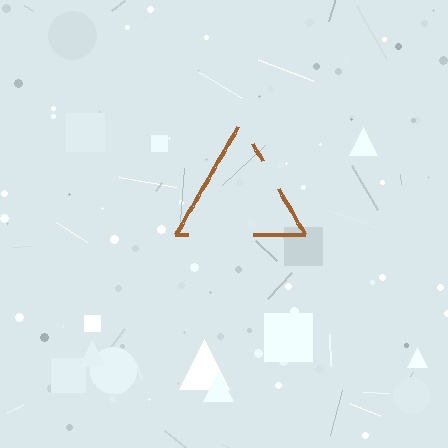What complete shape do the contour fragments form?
The contour fragments form a triangle.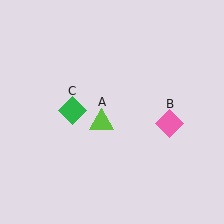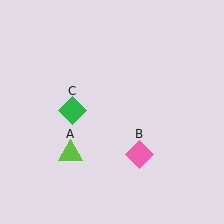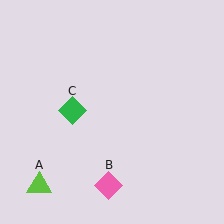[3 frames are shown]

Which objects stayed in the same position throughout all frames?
Green diamond (object C) remained stationary.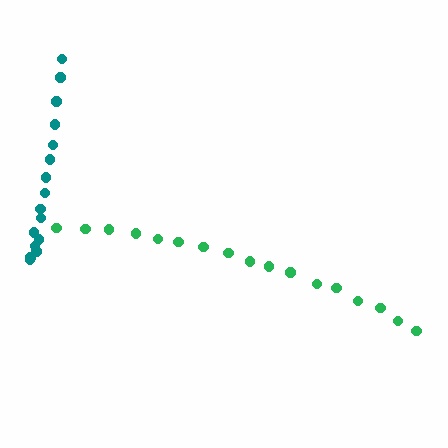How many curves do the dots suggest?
There are 2 distinct paths.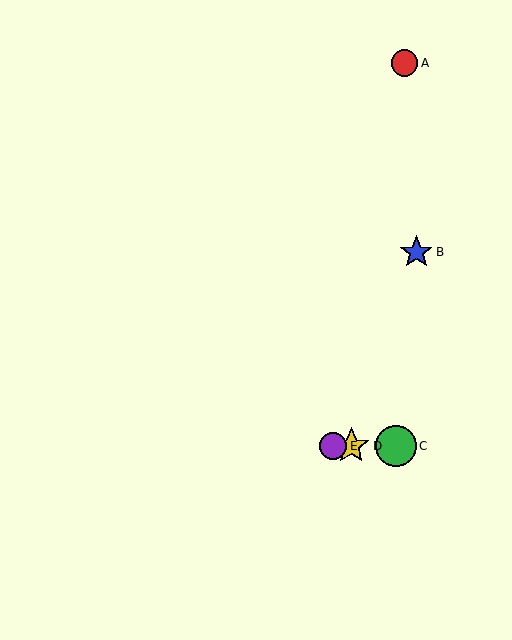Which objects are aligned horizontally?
Objects C, D, E are aligned horizontally.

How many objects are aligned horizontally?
3 objects (C, D, E) are aligned horizontally.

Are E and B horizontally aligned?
No, E is at y≈446 and B is at y≈252.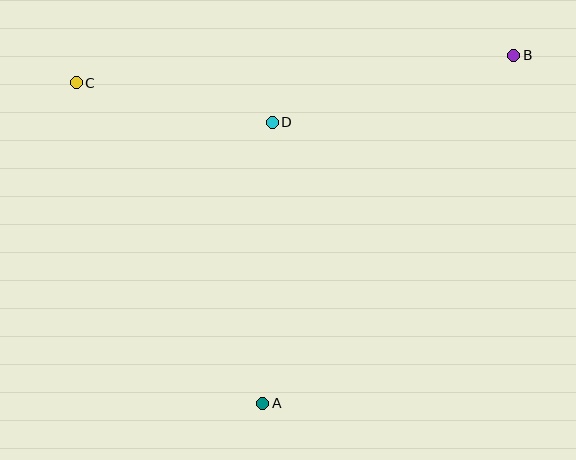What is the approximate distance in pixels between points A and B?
The distance between A and B is approximately 429 pixels.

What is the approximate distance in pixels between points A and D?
The distance between A and D is approximately 281 pixels.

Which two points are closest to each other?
Points C and D are closest to each other.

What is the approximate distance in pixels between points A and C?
The distance between A and C is approximately 371 pixels.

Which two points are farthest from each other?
Points B and C are farthest from each other.